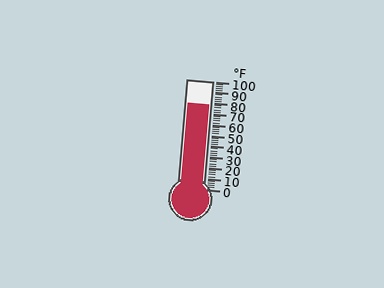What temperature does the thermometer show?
The thermometer shows approximately 78°F.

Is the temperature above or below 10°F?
The temperature is above 10°F.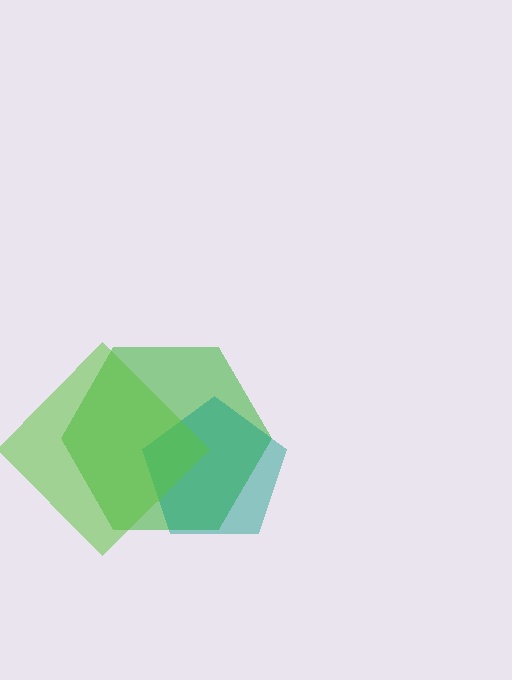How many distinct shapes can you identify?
There are 3 distinct shapes: a green hexagon, a teal pentagon, a lime diamond.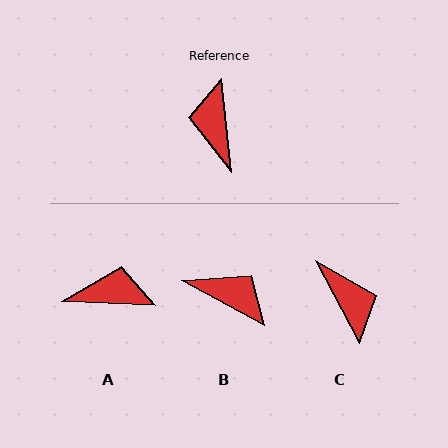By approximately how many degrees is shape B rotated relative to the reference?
Approximately 124 degrees clockwise.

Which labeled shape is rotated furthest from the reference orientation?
C, about 159 degrees away.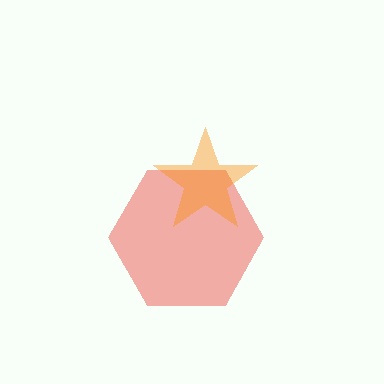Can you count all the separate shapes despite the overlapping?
Yes, there are 2 separate shapes.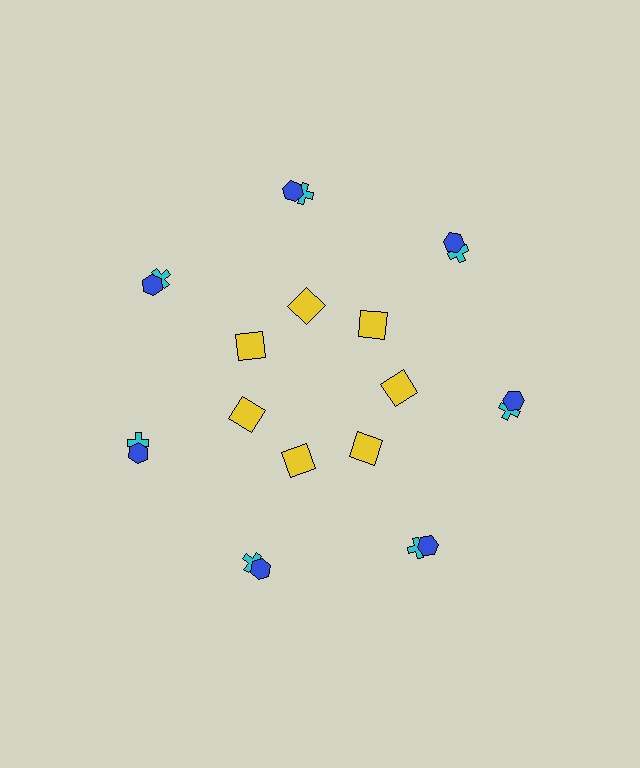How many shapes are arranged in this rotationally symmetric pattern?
There are 21 shapes, arranged in 7 groups of 3.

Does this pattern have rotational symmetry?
Yes, this pattern has 7-fold rotational symmetry. It looks the same after rotating 51 degrees around the center.